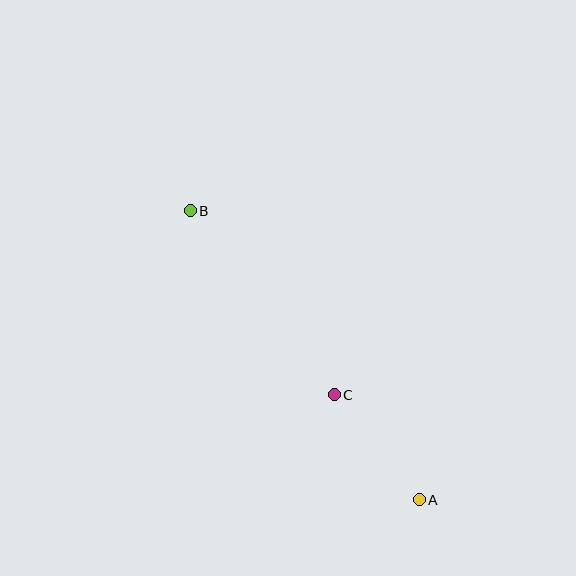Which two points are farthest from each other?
Points A and B are farthest from each other.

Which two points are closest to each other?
Points A and C are closest to each other.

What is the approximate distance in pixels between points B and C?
The distance between B and C is approximately 233 pixels.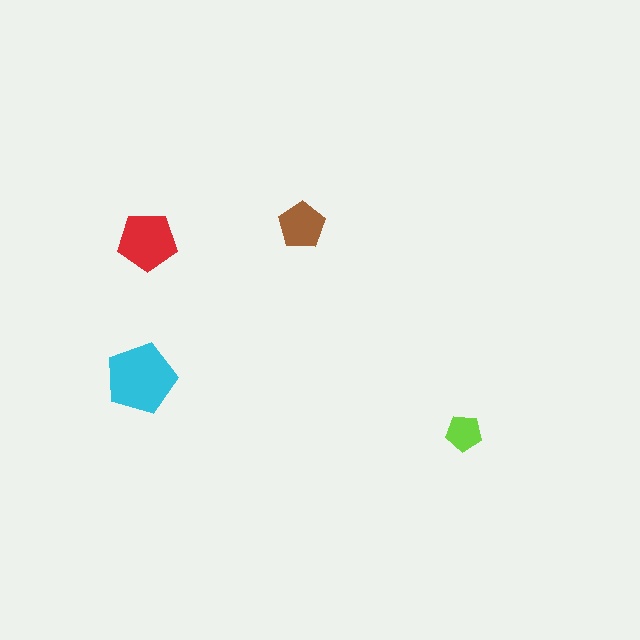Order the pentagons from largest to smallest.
the cyan one, the red one, the brown one, the lime one.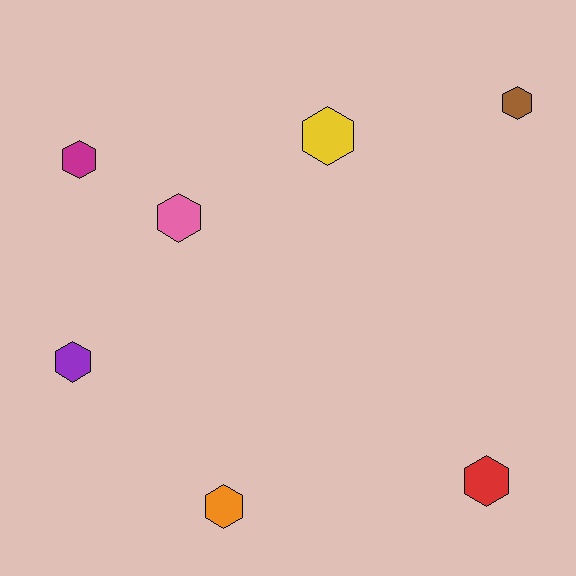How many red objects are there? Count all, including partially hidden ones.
There is 1 red object.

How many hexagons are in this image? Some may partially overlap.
There are 7 hexagons.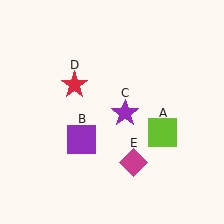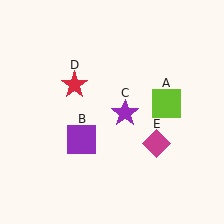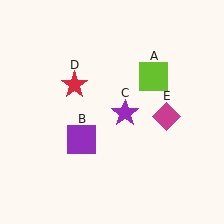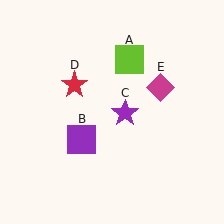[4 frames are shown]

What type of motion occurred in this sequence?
The lime square (object A), magenta diamond (object E) rotated counterclockwise around the center of the scene.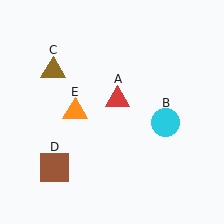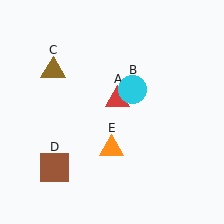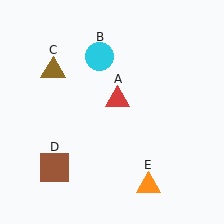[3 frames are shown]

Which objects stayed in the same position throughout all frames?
Red triangle (object A) and brown triangle (object C) and brown square (object D) remained stationary.